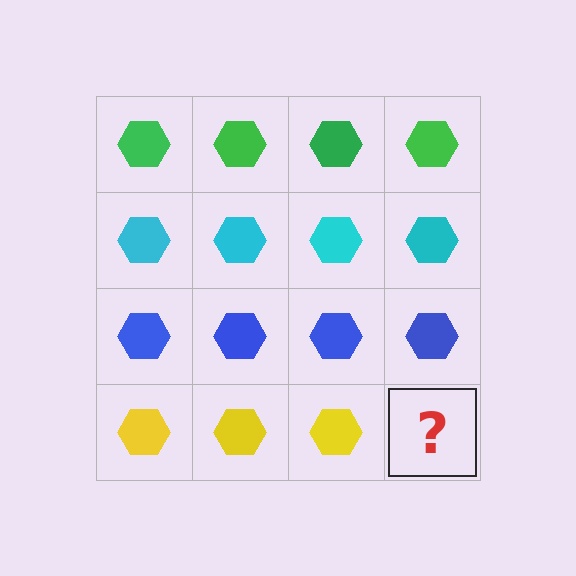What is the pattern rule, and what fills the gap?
The rule is that each row has a consistent color. The gap should be filled with a yellow hexagon.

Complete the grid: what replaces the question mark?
The question mark should be replaced with a yellow hexagon.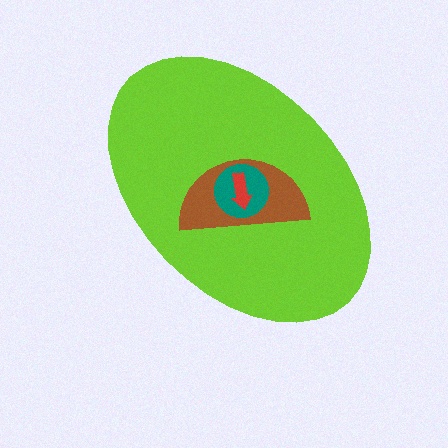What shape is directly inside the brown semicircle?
The teal circle.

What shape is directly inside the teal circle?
The red arrow.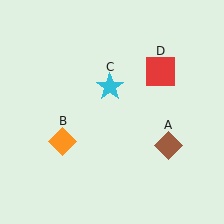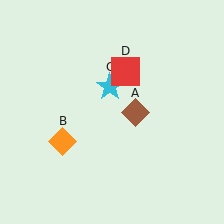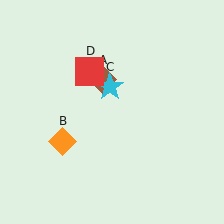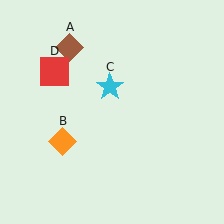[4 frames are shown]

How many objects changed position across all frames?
2 objects changed position: brown diamond (object A), red square (object D).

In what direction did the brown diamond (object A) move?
The brown diamond (object A) moved up and to the left.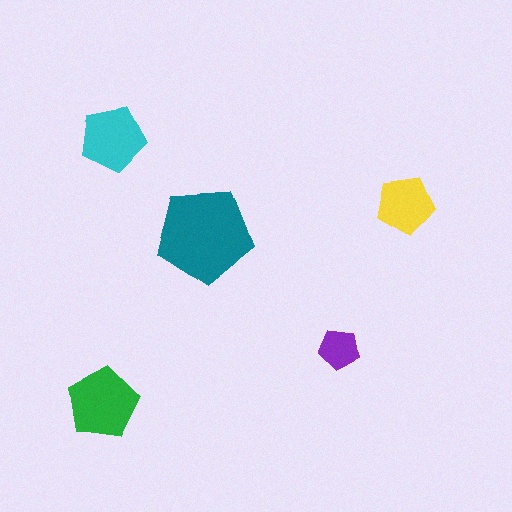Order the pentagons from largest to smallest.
the teal one, the green one, the cyan one, the yellow one, the purple one.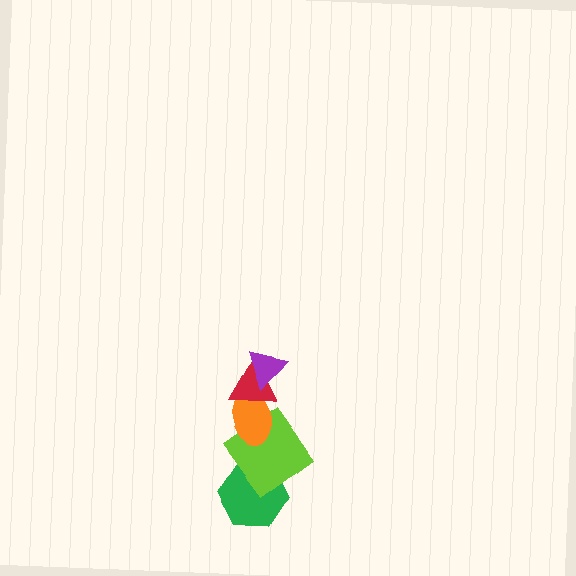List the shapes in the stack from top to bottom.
From top to bottom: the purple triangle, the red triangle, the orange ellipse, the lime diamond, the green hexagon.